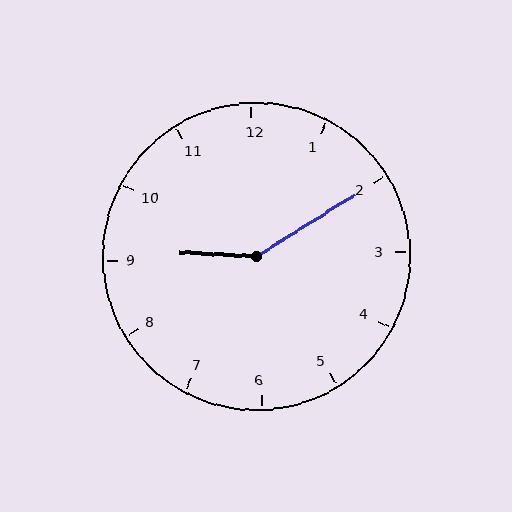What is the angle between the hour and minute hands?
Approximately 145 degrees.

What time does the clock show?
9:10.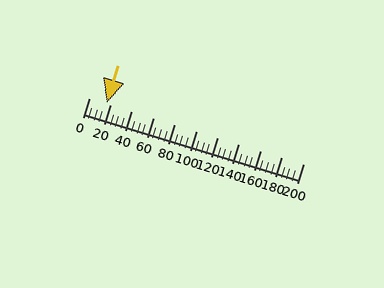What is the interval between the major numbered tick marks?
The major tick marks are spaced 20 units apart.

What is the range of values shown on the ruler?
The ruler shows values from 0 to 200.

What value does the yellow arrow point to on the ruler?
The yellow arrow points to approximately 17.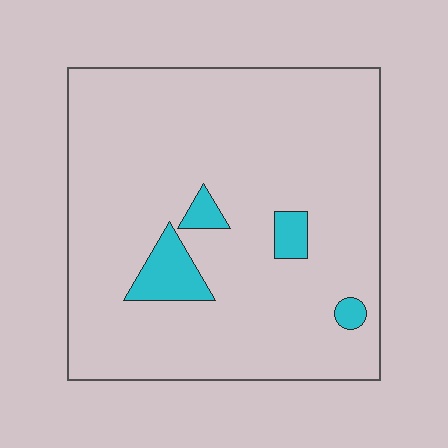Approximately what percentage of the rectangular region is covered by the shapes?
Approximately 10%.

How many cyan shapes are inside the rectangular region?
4.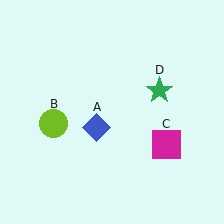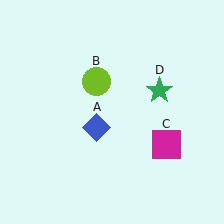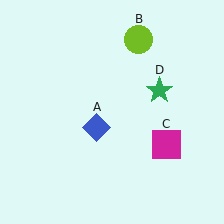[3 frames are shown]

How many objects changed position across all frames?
1 object changed position: lime circle (object B).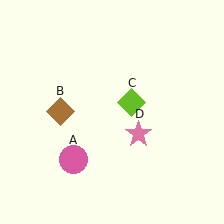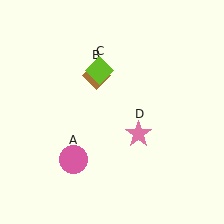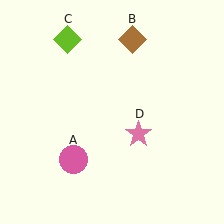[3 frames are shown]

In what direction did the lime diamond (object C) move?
The lime diamond (object C) moved up and to the left.